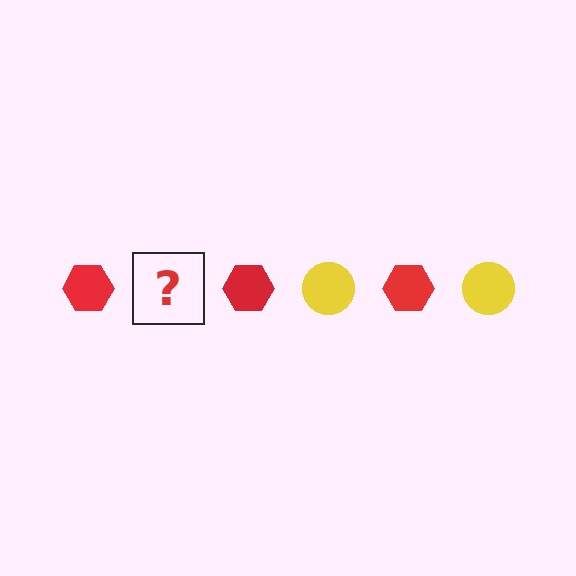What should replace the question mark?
The question mark should be replaced with a yellow circle.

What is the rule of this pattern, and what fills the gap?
The rule is that the pattern alternates between red hexagon and yellow circle. The gap should be filled with a yellow circle.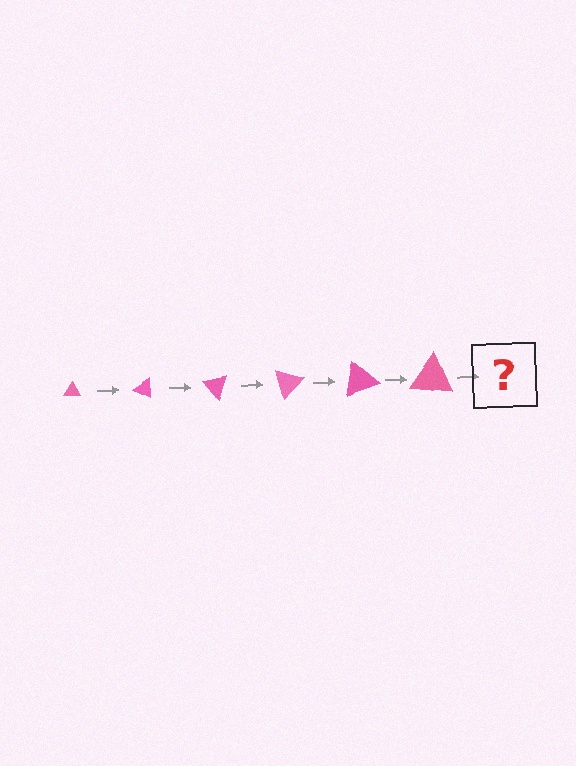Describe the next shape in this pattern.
It should be a triangle, larger than the previous one and rotated 150 degrees from the start.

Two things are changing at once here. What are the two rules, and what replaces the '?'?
The two rules are that the triangle grows larger each step and it rotates 25 degrees each step. The '?' should be a triangle, larger than the previous one and rotated 150 degrees from the start.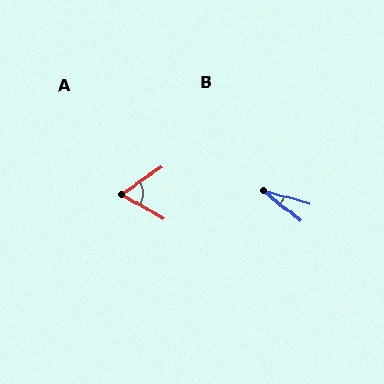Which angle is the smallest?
B, at approximately 23 degrees.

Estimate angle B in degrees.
Approximately 23 degrees.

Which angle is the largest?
A, at approximately 65 degrees.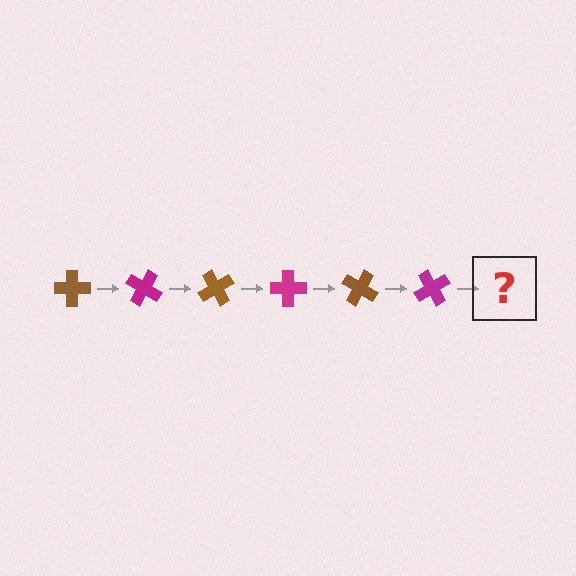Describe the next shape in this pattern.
It should be a brown cross, rotated 180 degrees from the start.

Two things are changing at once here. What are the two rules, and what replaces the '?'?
The two rules are that it rotates 30 degrees each step and the color cycles through brown and magenta. The '?' should be a brown cross, rotated 180 degrees from the start.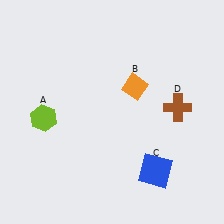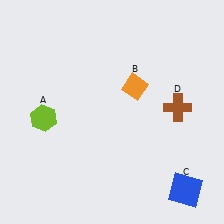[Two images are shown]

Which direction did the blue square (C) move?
The blue square (C) moved right.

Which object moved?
The blue square (C) moved right.